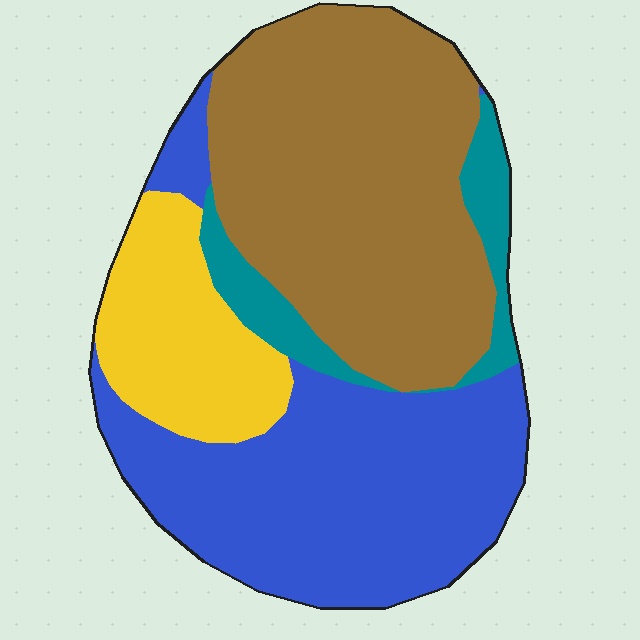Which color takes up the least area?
Teal, at roughly 10%.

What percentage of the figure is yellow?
Yellow covers 15% of the figure.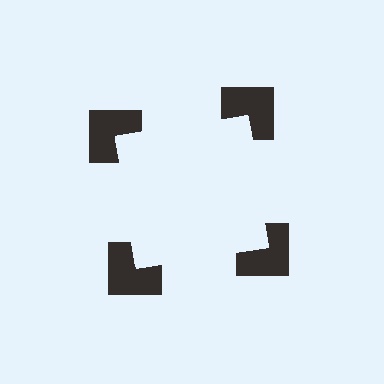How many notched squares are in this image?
There are 4 — one at each vertex of the illusory square.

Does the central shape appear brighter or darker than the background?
It typically appears slightly brighter than the background, even though no actual brightness change is drawn.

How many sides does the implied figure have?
4 sides.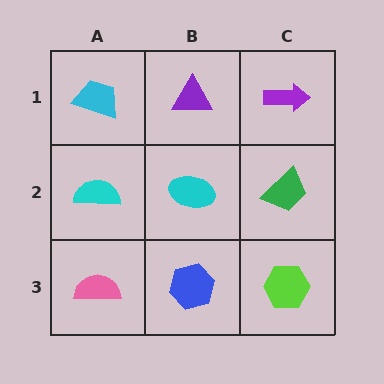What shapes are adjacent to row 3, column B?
A cyan ellipse (row 2, column B), a pink semicircle (row 3, column A), a lime hexagon (row 3, column C).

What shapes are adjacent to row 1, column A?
A cyan semicircle (row 2, column A), a purple triangle (row 1, column B).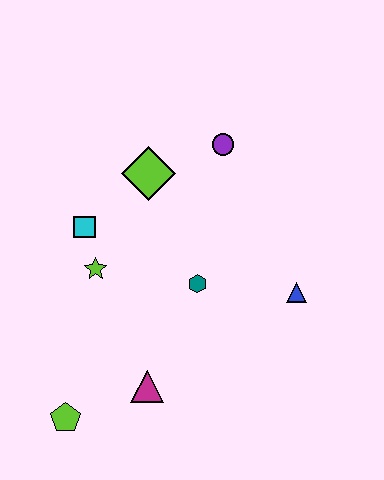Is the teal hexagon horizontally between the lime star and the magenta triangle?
No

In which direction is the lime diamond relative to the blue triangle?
The lime diamond is to the left of the blue triangle.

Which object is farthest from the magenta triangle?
The purple circle is farthest from the magenta triangle.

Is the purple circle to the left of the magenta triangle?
No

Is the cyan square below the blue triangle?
No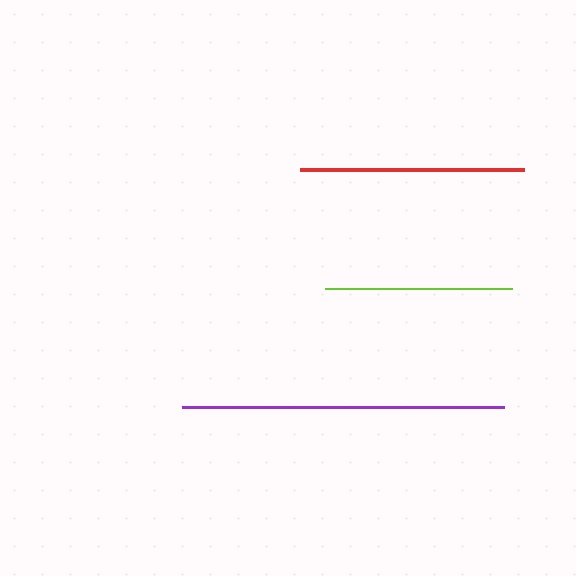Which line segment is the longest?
The purple line is the longest at approximately 322 pixels.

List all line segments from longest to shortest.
From longest to shortest: purple, red, lime.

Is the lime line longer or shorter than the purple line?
The purple line is longer than the lime line.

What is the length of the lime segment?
The lime segment is approximately 186 pixels long.